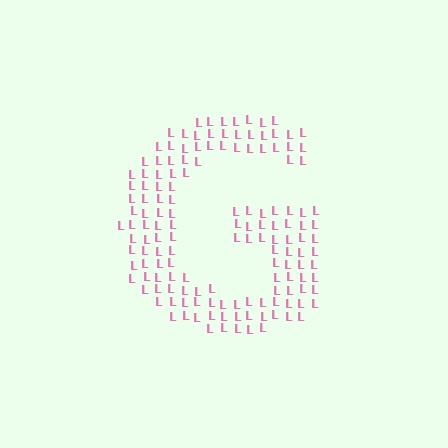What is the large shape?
The large shape is the letter G.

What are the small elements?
The small elements are letter L's.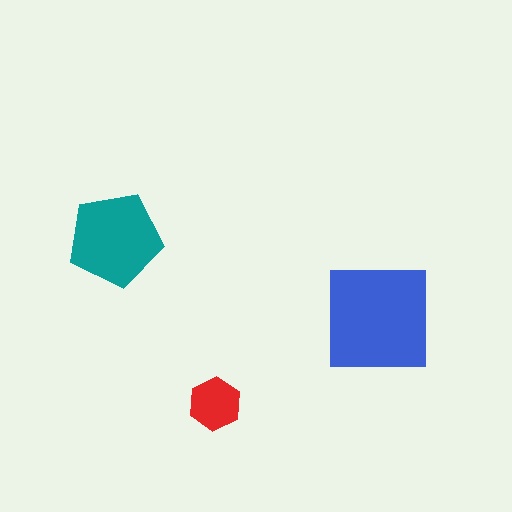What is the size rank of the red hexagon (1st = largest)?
3rd.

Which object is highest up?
The teal pentagon is topmost.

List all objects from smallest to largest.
The red hexagon, the teal pentagon, the blue square.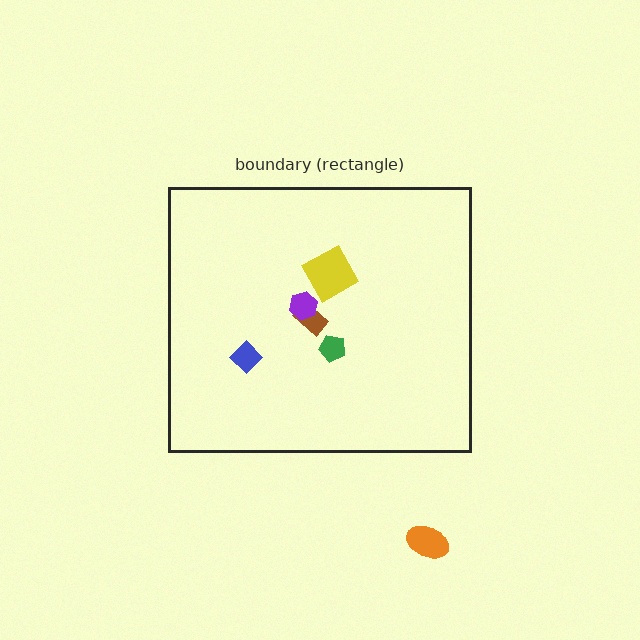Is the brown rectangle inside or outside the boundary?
Inside.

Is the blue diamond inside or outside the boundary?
Inside.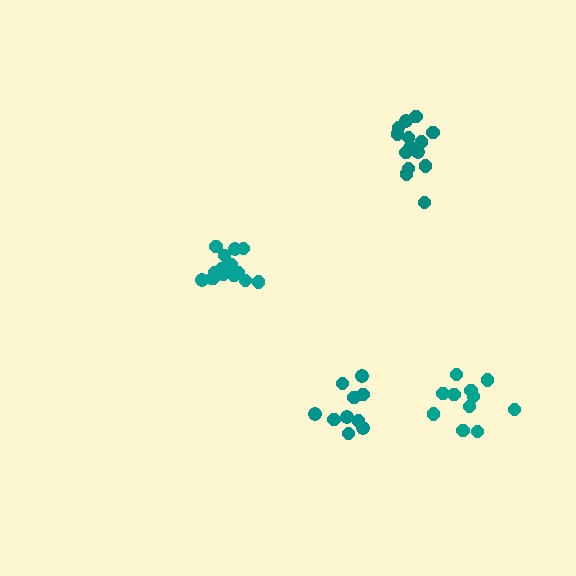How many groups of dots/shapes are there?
There are 4 groups.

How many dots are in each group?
Group 1: 16 dots, Group 2: 10 dots, Group 3: 16 dots, Group 4: 11 dots (53 total).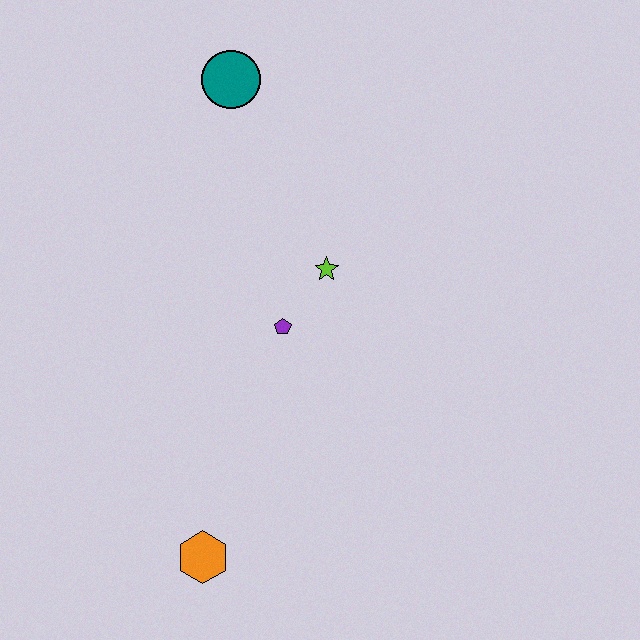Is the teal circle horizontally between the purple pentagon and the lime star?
No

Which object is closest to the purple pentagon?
The lime star is closest to the purple pentagon.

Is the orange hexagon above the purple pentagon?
No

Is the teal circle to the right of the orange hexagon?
Yes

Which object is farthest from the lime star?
The orange hexagon is farthest from the lime star.